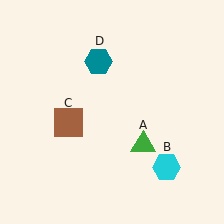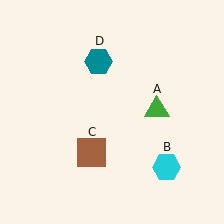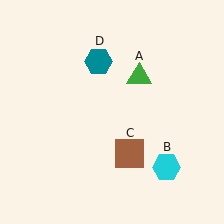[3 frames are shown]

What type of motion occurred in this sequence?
The green triangle (object A), brown square (object C) rotated counterclockwise around the center of the scene.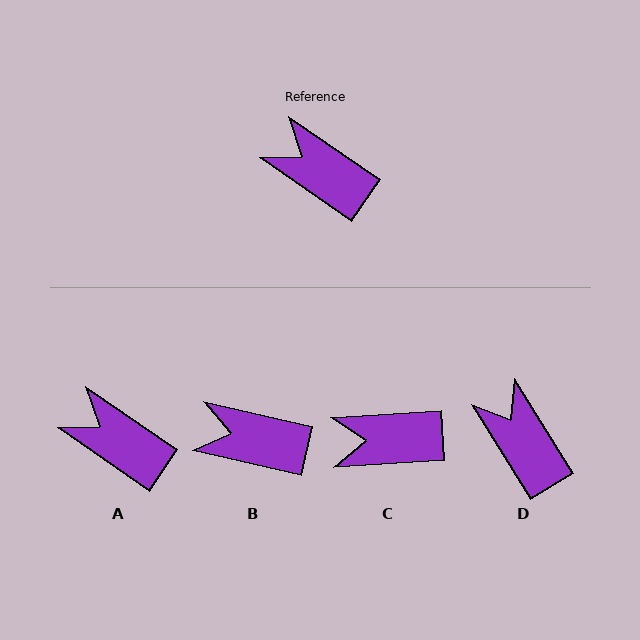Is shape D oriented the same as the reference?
No, it is off by about 24 degrees.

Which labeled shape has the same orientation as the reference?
A.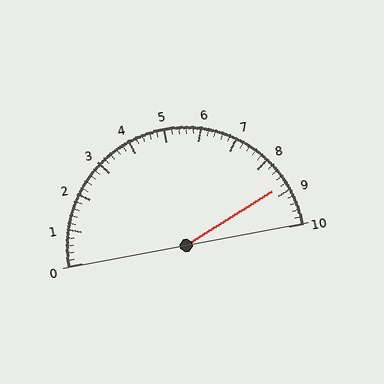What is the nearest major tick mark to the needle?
The nearest major tick mark is 9.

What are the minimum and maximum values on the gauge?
The gauge ranges from 0 to 10.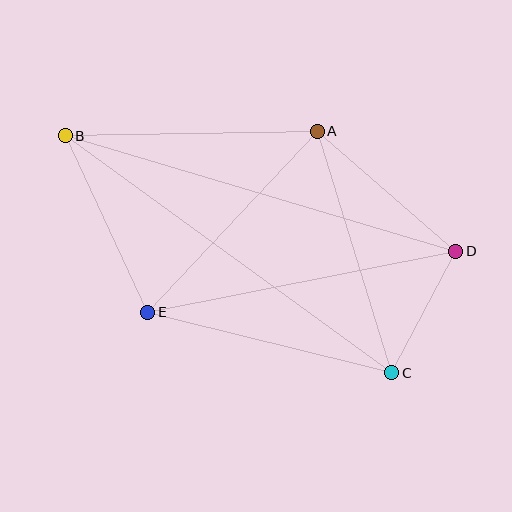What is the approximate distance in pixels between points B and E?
The distance between B and E is approximately 195 pixels.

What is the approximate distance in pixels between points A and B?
The distance between A and B is approximately 252 pixels.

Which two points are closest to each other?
Points C and D are closest to each other.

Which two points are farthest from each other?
Points B and D are farthest from each other.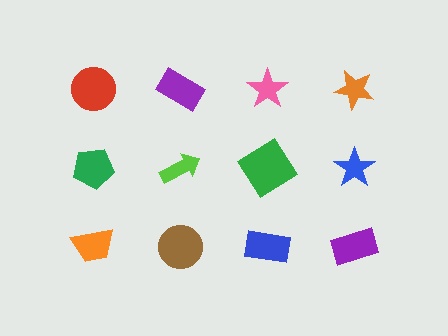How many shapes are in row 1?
4 shapes.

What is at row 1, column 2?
A purple rectangle.